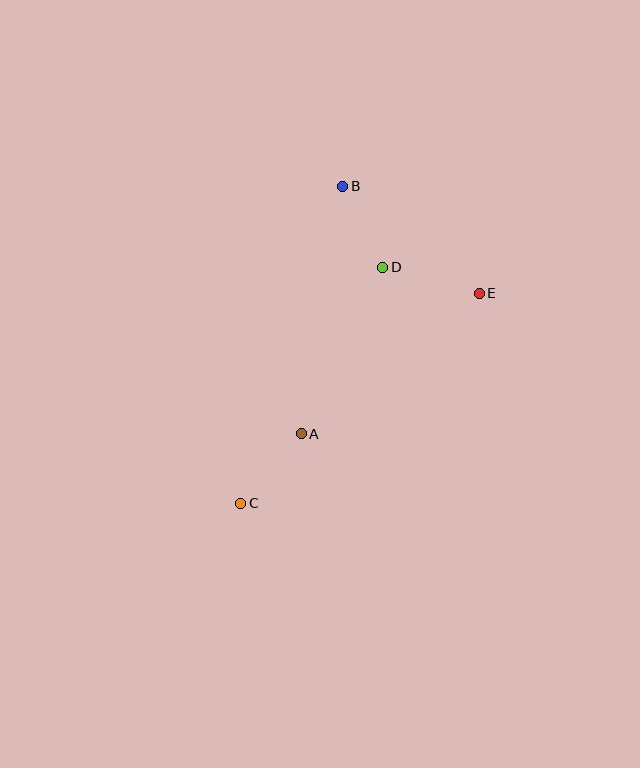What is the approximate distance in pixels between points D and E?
The distance between D and E is approximately 100 pixels.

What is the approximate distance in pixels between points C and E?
The distance between C and E is approximately 318 pixels.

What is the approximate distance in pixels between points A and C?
The distance between A and C is approximately 92 pixels.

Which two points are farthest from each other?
Points B and C are farthest from each other.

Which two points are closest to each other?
Points B and D are closest to each other.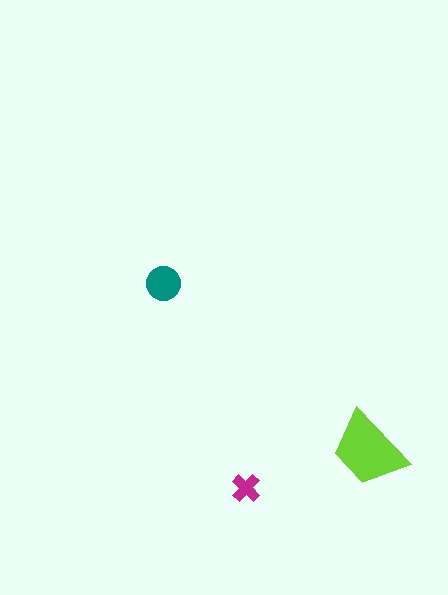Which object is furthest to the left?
The teal circle is leftmost.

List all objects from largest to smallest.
The lime trapezoid, the teal circle, the magenta cross.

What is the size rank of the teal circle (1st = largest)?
2nd.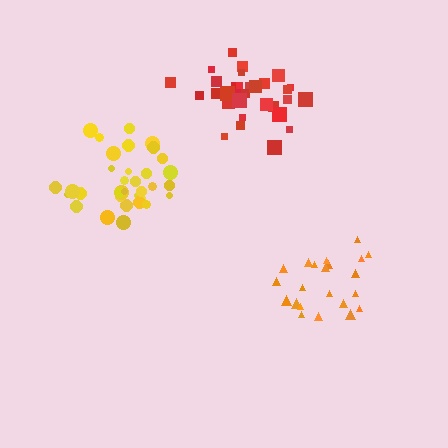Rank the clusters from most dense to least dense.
red, yellow, orange.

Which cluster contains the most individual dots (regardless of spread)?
Yellow (34).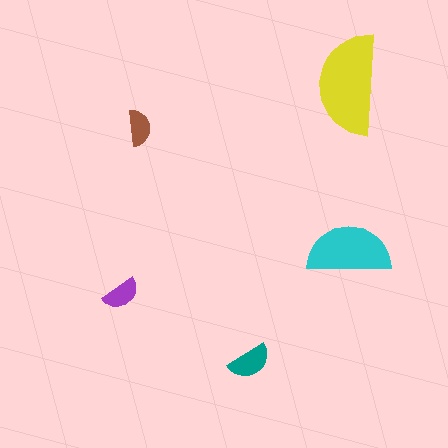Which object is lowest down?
The teal semicircle is bottommost.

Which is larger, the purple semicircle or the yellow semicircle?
The yellow one.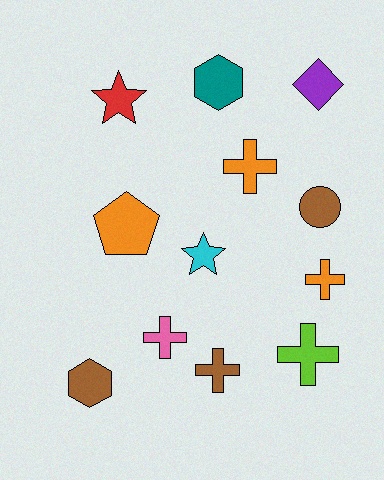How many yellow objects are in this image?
There are no yellow objects.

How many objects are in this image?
There are 12 objects.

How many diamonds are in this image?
There is 1 diamond.